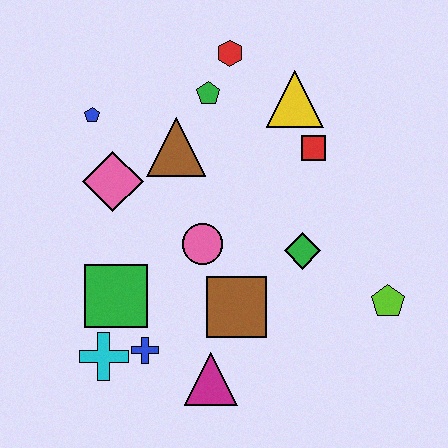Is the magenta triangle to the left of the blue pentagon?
No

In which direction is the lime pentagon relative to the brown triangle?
The lime pentagon is to the right of the brown triangle.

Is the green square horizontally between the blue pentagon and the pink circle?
Yes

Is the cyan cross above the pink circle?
No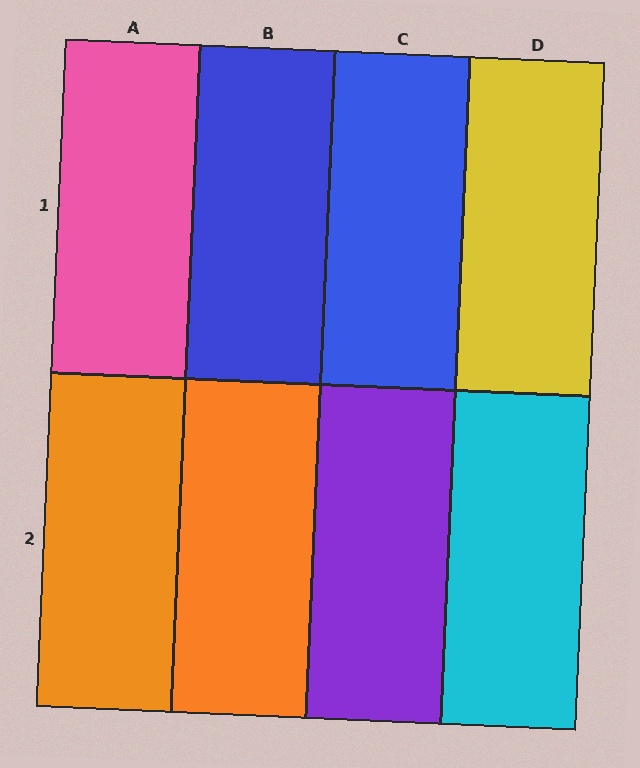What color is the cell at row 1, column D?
Yellow.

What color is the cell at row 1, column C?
Blue.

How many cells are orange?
2 cells are orange.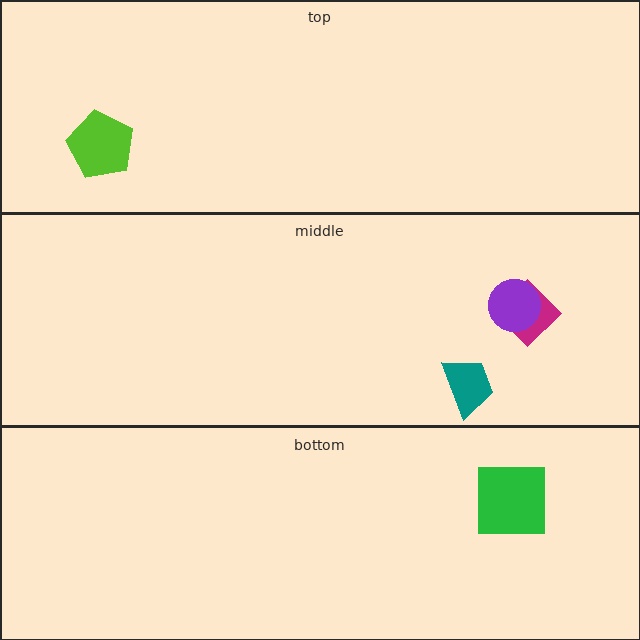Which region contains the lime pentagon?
The top region.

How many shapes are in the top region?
1.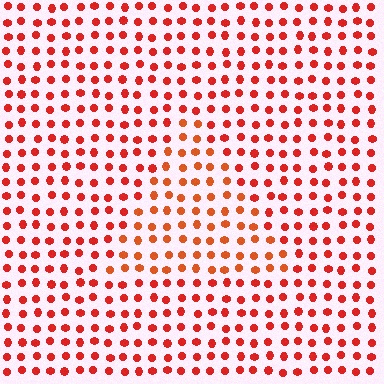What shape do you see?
I see a triangle.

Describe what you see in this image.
The image is filled with small red elements in a uniform arrangement. A triangle-shaped region is visible where the elements are tinted to a slightly different hue, forming a subtle color boundary.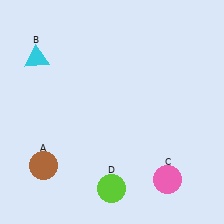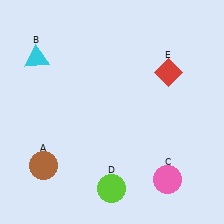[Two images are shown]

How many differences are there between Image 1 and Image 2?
There is 1 difference between the two images.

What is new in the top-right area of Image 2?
A red diamond (E) was added in the top-right area of Image 2.